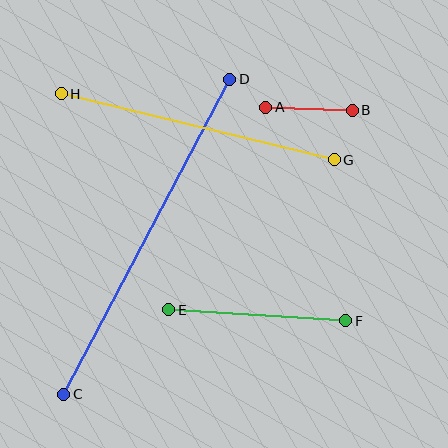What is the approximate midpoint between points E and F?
The midpoint is at approximately (257, 315) pixels.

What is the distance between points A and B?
The distance is approximately 86 pixels.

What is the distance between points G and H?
The distance is approximately 281 pixels.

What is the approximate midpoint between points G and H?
The midpoint is at approximately (198, 127) pixels.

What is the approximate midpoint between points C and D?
The midpoint is at approximately (147, 237) pixels.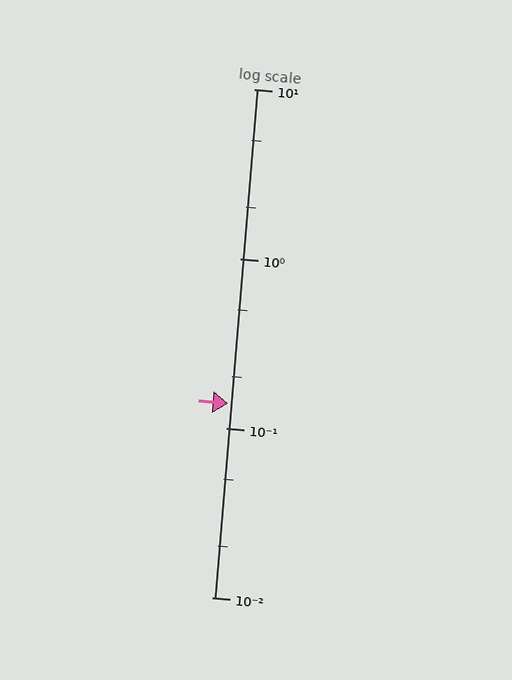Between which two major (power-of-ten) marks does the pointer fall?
The pointer is between 0.1 and 1.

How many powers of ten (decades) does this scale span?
The scale spans 3 decades, from 0.01 to 10.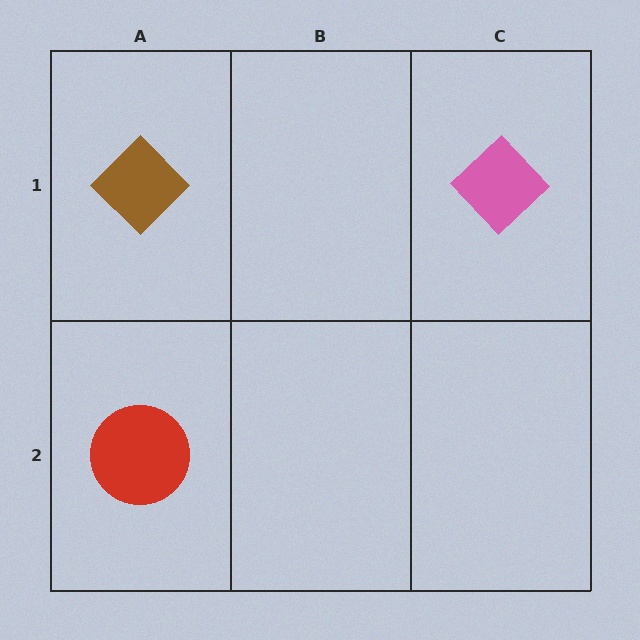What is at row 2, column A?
A red circle.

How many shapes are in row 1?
2 shapes.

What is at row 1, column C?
A pink diamond.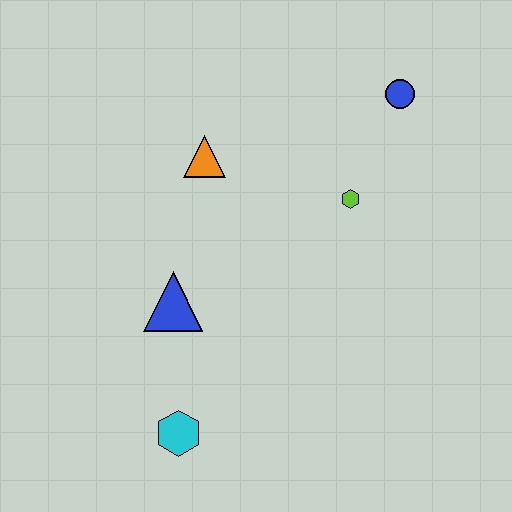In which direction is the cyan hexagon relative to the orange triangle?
The cyan hexagon is below the orange triangle.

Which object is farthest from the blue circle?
The cyan hexagon is farthest from the blue circle.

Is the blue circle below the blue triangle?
No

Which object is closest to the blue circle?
The lime hexagon is closest to the blue circle.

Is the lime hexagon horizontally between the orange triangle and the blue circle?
Yes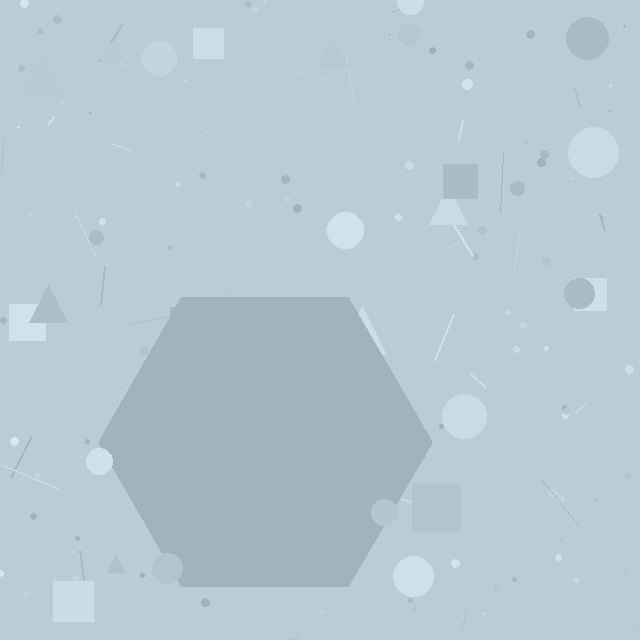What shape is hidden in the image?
A hexagon is hidden in the image.